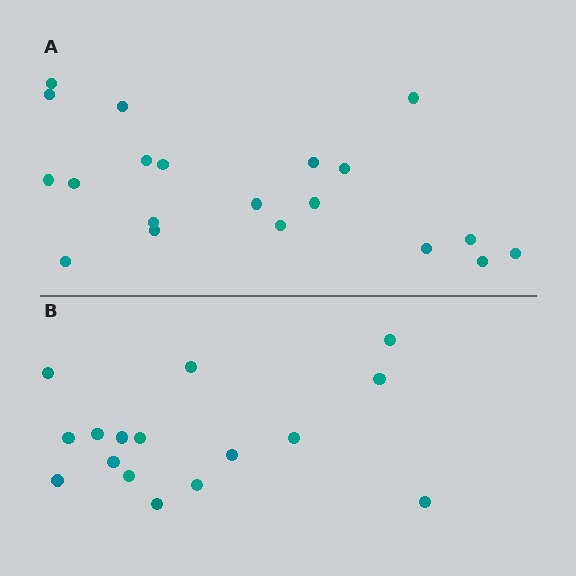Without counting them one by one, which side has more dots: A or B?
Region A (the top region) has more dots.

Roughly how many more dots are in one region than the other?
Region A has about 4 more dots than region B.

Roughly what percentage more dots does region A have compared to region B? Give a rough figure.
About 25% more.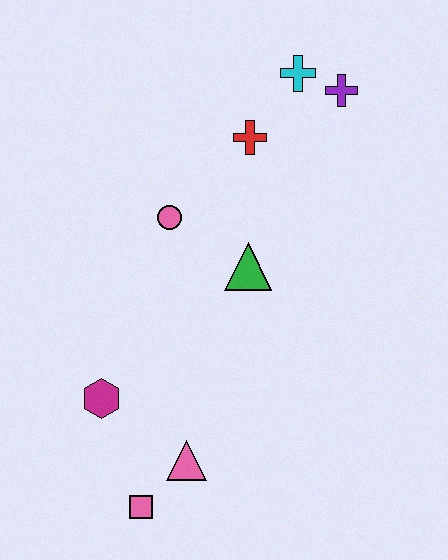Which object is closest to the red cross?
The cyan cross is closest to the red cross.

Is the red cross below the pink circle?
No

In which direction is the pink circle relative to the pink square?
The pink circle is above the pink square.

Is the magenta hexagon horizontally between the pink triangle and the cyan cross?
No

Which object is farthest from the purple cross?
The pink square is farthest from the purple cross.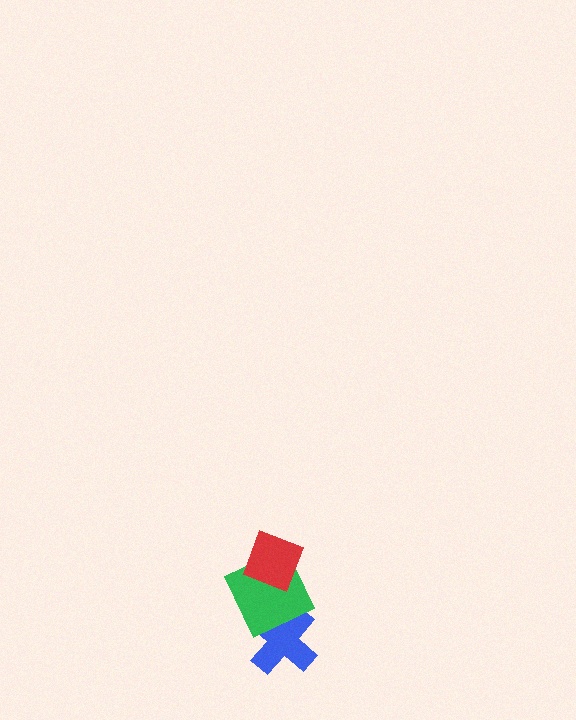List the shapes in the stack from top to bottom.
From top to bottom: the red diamond, the green square, the blue cross.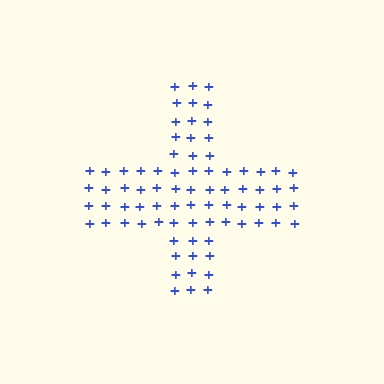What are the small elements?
The small elements are plus signs.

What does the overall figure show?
The overall figure shows a cross.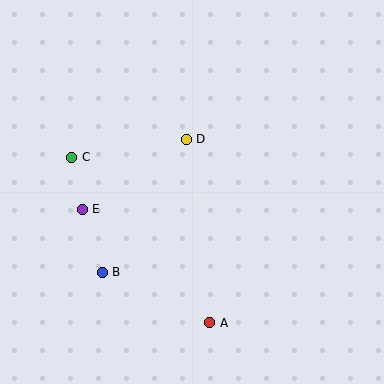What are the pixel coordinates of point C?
Point C is at (72, 157).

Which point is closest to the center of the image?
Point D at (186, 139) is closest to the center.